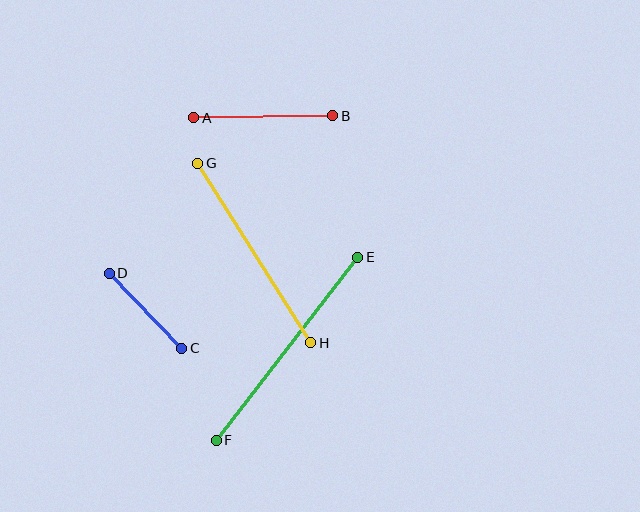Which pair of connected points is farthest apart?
Points E and F are farthest apart.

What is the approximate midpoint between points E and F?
The midpoint is at approximately (287, 349) pixels.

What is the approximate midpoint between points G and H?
The midpoint is at approximately (254, 253) pixels.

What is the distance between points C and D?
The distance is approximately 105 pixels.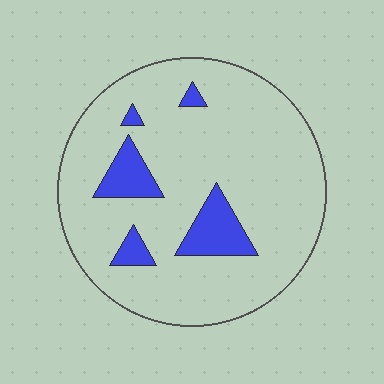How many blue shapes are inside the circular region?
5.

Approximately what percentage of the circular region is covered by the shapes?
Approximately 15%.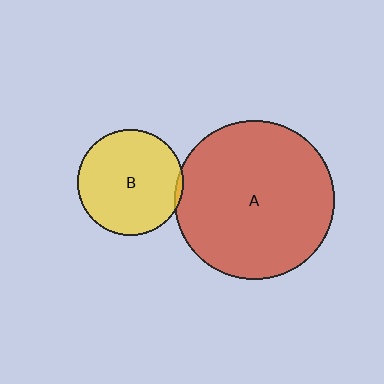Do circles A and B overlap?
Yes.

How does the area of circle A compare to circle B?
Approximately 2.3 times.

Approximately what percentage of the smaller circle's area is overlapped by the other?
Approximately 5%.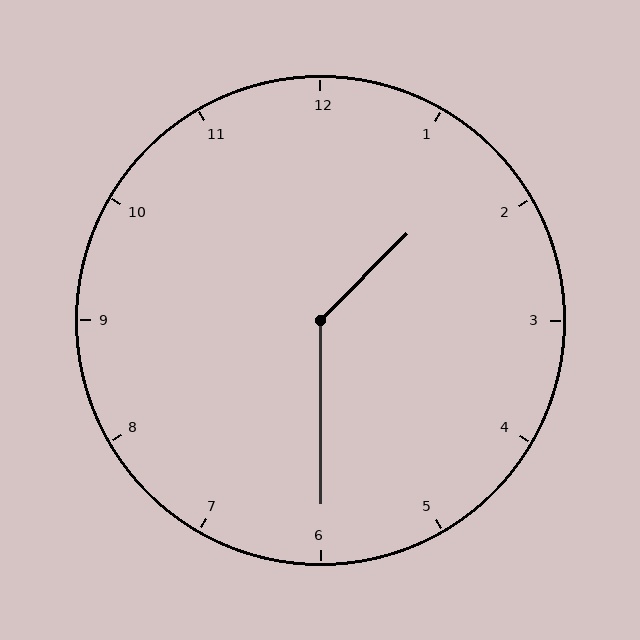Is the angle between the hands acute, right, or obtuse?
It is obtuse.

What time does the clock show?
1:30.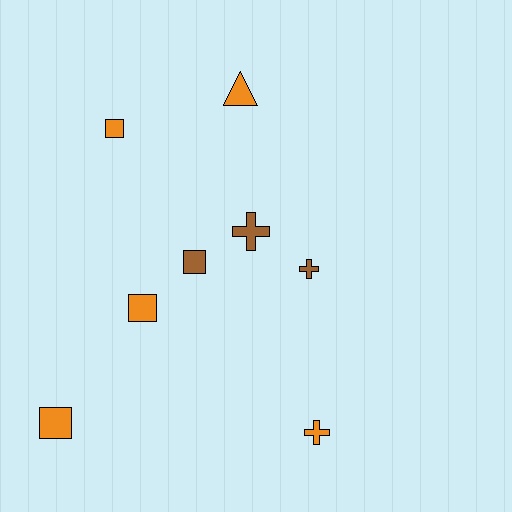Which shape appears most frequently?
Square, with 4 objects.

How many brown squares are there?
There is 1 brown square.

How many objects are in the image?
There are 8 objects.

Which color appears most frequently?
Orange, with 5 objects.